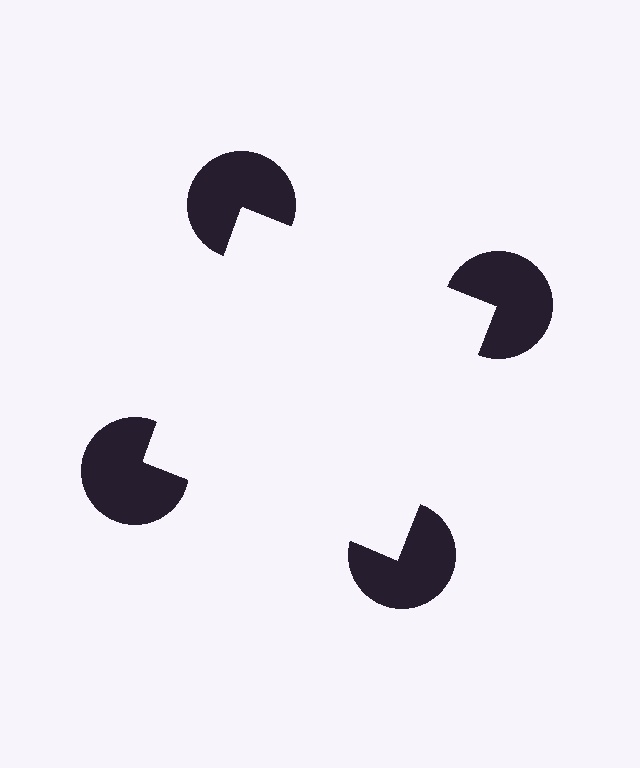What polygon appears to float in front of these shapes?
An illusory square — its edges are inferred from the aligned wedge cuts in the pac-man discs, not physically drawn.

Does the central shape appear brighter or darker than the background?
It typically appears slightly brighter than the background, even though no actual brightness change is drawn.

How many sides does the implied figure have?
4 sides.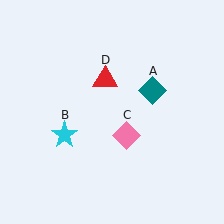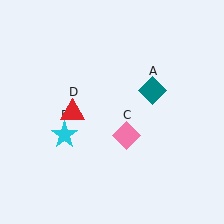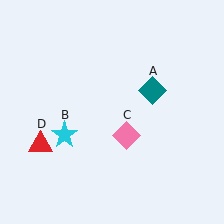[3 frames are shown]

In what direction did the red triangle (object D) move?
The red triangle (object D) moved down and to the left.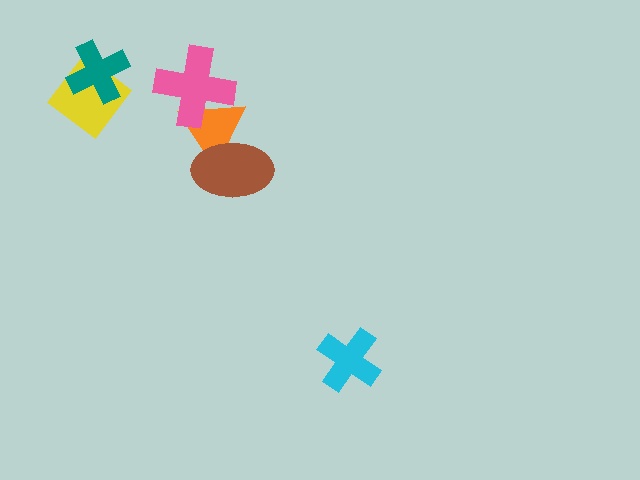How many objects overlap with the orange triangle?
2 objects overlap with the orange triangle.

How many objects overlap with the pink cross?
1 object overlaps with the pink cross.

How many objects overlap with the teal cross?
1 object overlaps with the teal cross.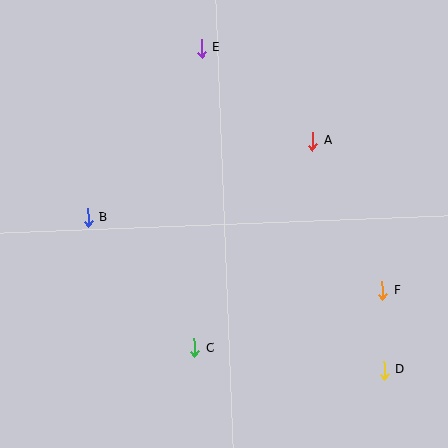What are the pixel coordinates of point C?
Point C is at (195, 348).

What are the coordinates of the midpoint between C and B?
The midpoint between C and B is at (141, 283).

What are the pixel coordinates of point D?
Point D is at (384, 370).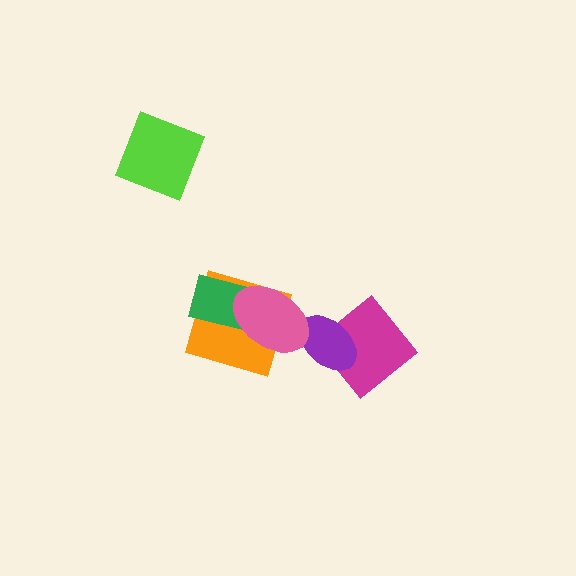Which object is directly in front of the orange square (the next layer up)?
The green rectangle is directly in front of the orange square.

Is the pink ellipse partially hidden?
No, no other shape covers it.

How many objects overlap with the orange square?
2 objects overlap with the orange square.